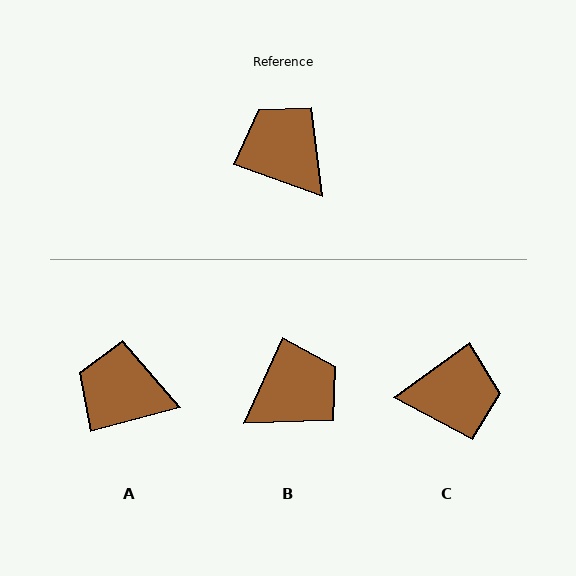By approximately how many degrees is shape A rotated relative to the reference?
Approximately 35 degrees counter-clockwise.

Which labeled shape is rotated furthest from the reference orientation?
C, about 124 degrees away.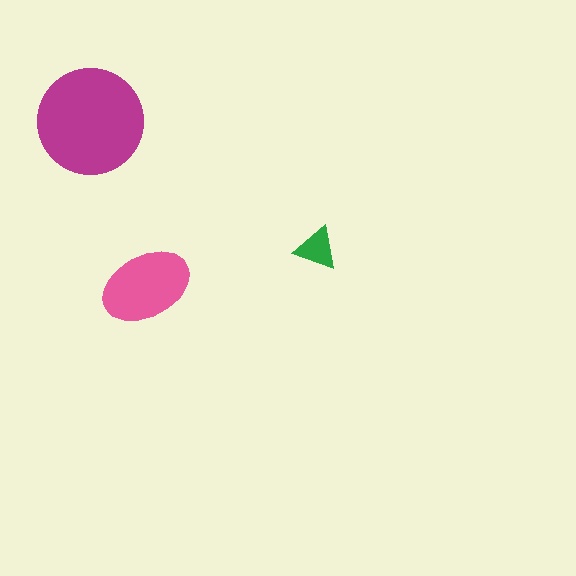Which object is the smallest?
The green triangle.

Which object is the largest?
The magenta circle.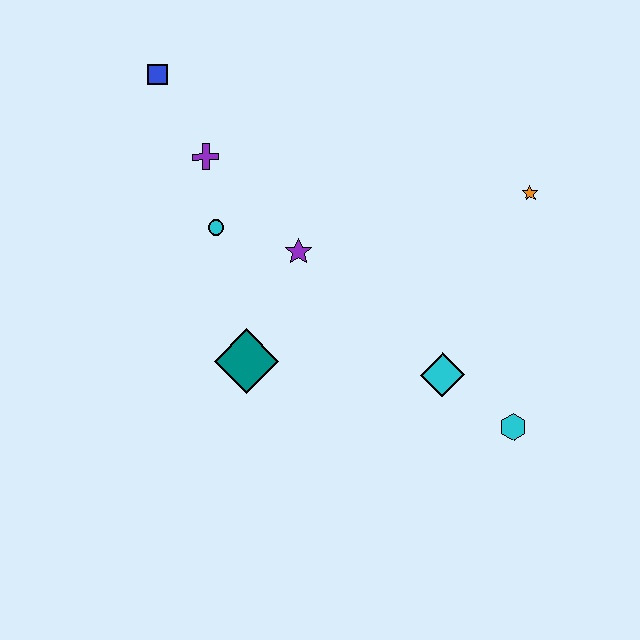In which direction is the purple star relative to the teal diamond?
The purple star is above the teal diamond.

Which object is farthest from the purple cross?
The cyan hexagon is farthest from the purple cross.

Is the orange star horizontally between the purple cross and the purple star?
No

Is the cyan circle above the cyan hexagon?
Yes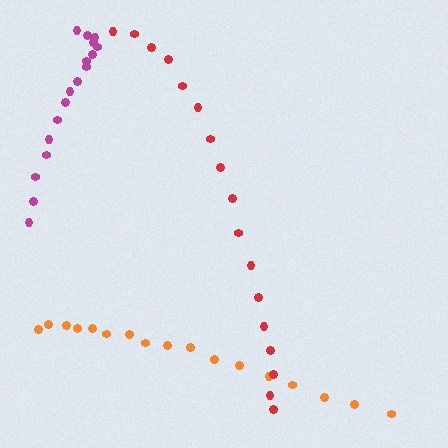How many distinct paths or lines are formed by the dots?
There are 3 distinct paths.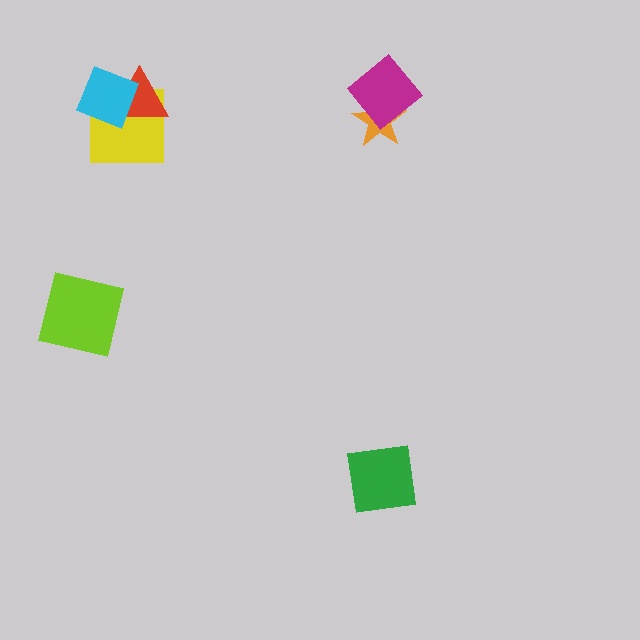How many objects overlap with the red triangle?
2 objects overlap with the red triangle.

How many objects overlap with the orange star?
1 object overlaps with the orange star.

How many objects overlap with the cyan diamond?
2 objects overlap with the cyan diamond.